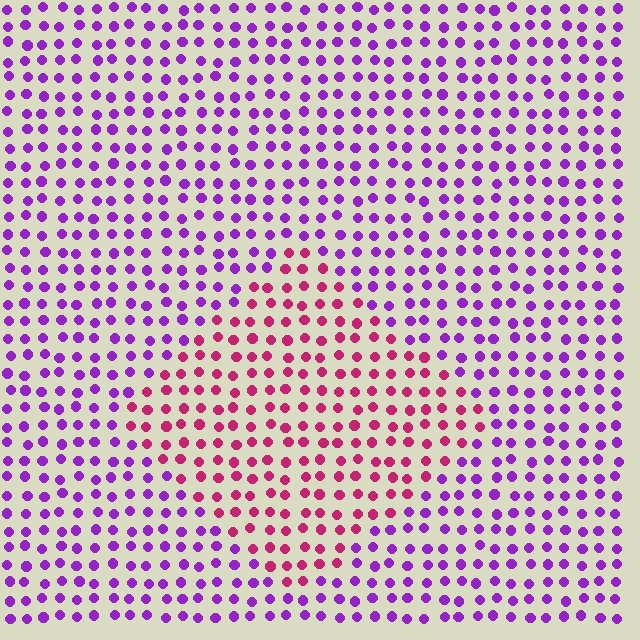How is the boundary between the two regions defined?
The boundary is defined purely by a slight shift in hue (about 49 degrees). Spacing, size, and orientation are identical on both sides.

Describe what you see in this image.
The image is filled with small purple elements in a uniform arrangement. A diamond-shaped region is visible where the elements are tinted to a slightly different hue, forming a subtle color boundary.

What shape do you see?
I see a diamond.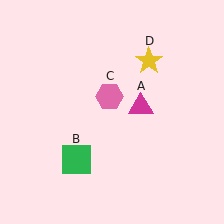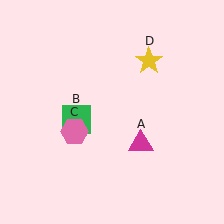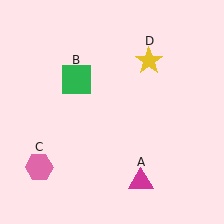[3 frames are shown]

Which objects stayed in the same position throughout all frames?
Yellow star (object D) remained stationary.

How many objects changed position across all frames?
3 objects changed position: magenta triangle (object A), green square (object B), pink hexagon (object C).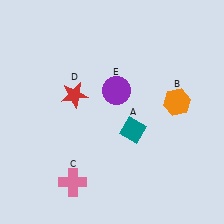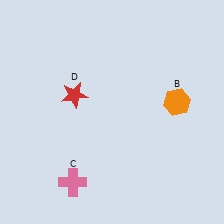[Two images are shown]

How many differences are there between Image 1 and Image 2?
There are 2 differences between the two images.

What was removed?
The teal diamond (A), the purple circle (E) were removed in Image 2.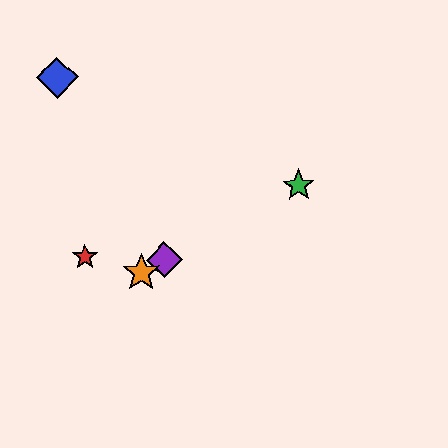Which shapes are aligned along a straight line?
The green star, the yellow star, the purple diamond, the orange star are aligned along a straight line.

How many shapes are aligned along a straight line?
4 shapes (the green star, the yellow star, the purple diamond, the orange star) are aligned along a straight line.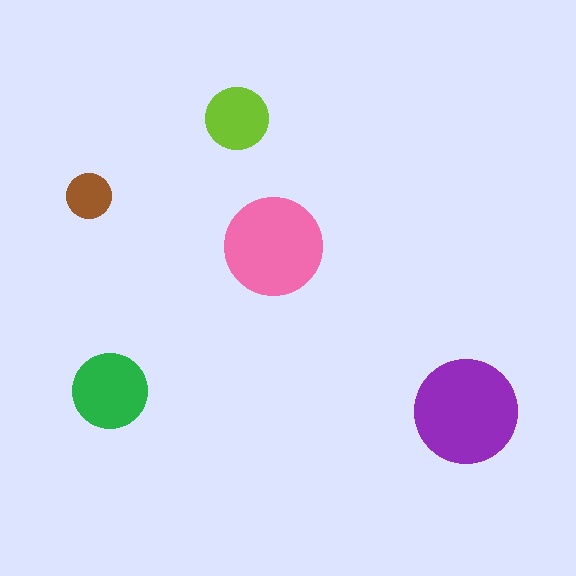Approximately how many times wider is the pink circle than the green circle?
About 1.5 times wider.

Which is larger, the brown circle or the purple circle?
The purple one.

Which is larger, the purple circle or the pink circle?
The purple one.